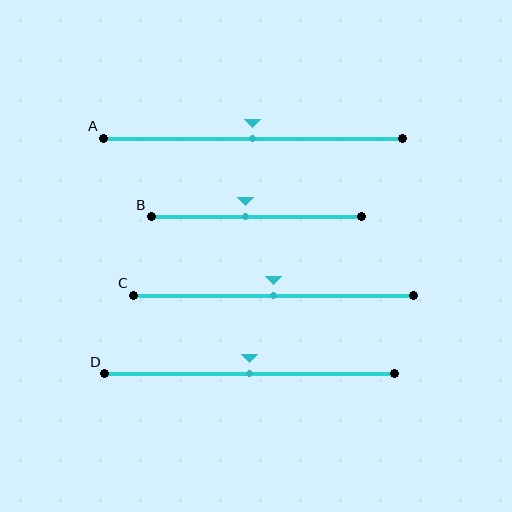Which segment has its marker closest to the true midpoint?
Segment A has its marker closest to the true midpoint.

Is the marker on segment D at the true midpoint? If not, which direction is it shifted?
Yes, the marker on segment D is at the true midpoint.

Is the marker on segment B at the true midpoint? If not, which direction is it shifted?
No, the marker on segment B is shifted to the left by about 5% of the segment length.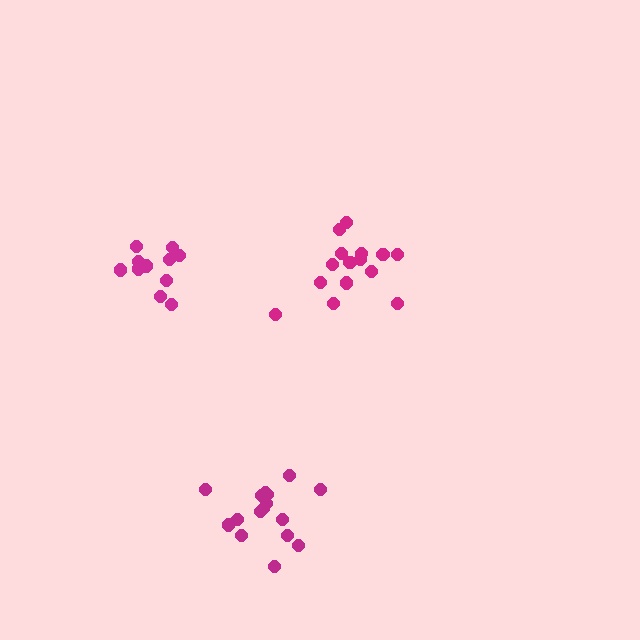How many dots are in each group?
Group 1: 11 dots, Group 2: 15 dots, Group 3: 16 dots (42 total).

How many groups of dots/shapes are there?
There are 3 groups.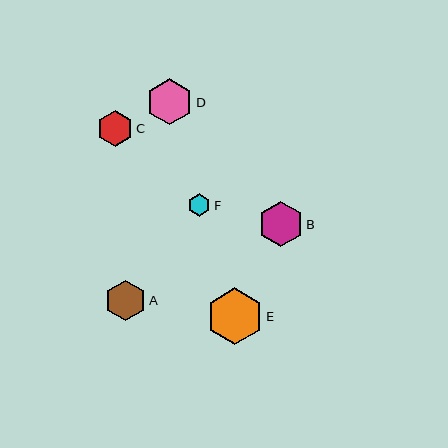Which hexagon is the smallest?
Hexagon F is the smallest with a size of approximately 23 pixels.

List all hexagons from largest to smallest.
From largest to smallest: E, D, B, A, C, F.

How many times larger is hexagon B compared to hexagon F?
Hexagon B is approximately 1.9 times the size of hexagon F.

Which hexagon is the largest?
Hexagon E is the largest with a size of approximately 57 pixels.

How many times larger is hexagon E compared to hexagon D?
Hexagon E is approximately 1.2 times the size of hexagon D.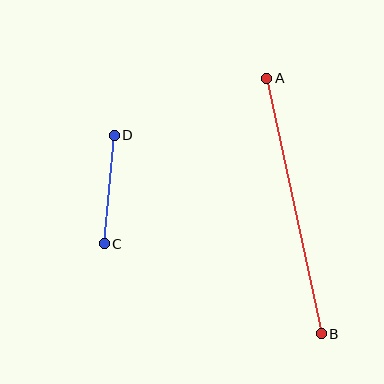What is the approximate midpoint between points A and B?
The midpoint is at approximately (294, 206) pixels.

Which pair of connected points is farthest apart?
Points A and B are farthest apart.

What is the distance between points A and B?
The distance is approximately 261 pixels.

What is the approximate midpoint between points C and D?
The midpoint is at approximately (109, 190) pixels.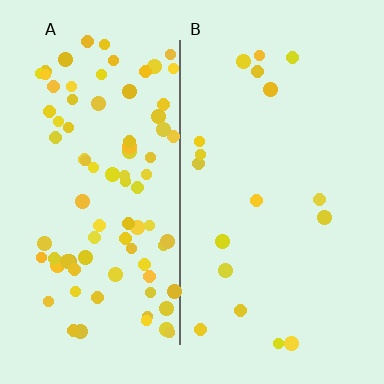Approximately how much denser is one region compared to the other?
Approximately 4.6× — region A over region B.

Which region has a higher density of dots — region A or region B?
A (the left).